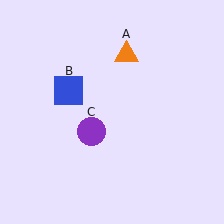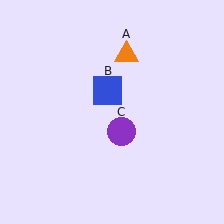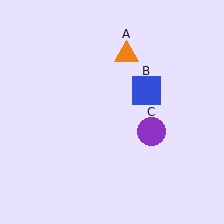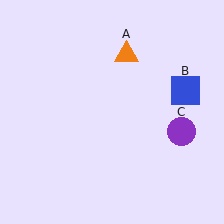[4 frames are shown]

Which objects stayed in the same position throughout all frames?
Orange triangle (object A) remained stationary.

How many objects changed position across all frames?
2 objects changed position: blue square (object B), purple circle (object C).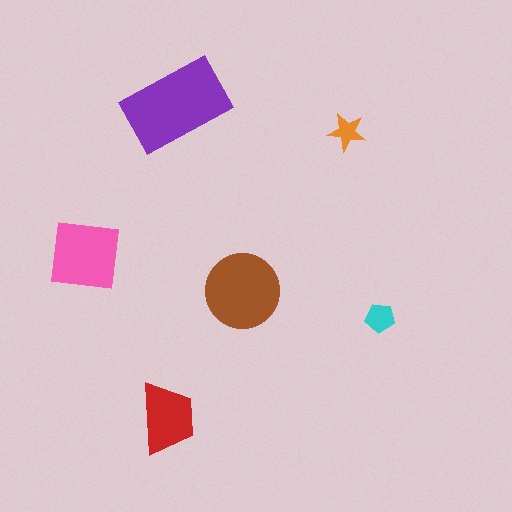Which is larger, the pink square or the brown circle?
The brown circle.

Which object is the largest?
The purple rectangle.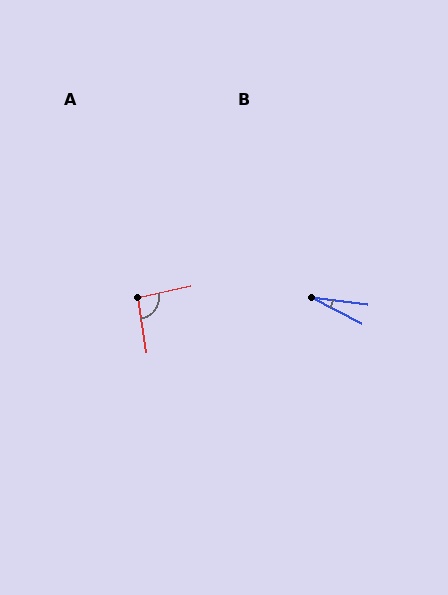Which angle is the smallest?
B, at approximately 20 degrees.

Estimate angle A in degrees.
Approximately 93 degrees.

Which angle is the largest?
A, at approximately 93 degrees.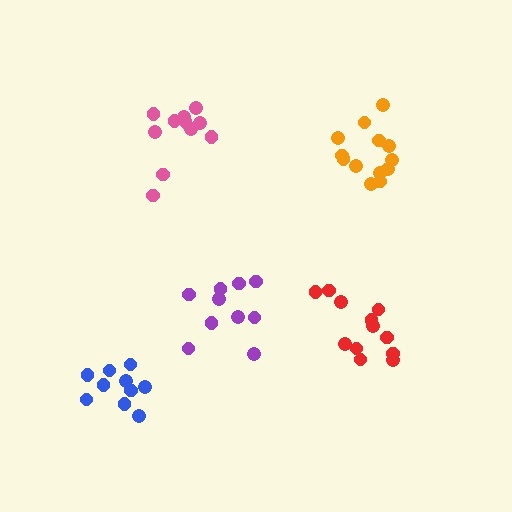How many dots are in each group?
Group 1: 13 dots, Group 2: 11 dots, Group 3: 10 dots, Group 4: 10 dots, Group 5: 12 dots (56 total).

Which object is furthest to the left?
The blue cluster is leftmost.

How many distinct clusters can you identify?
There are 5 distinct clusters.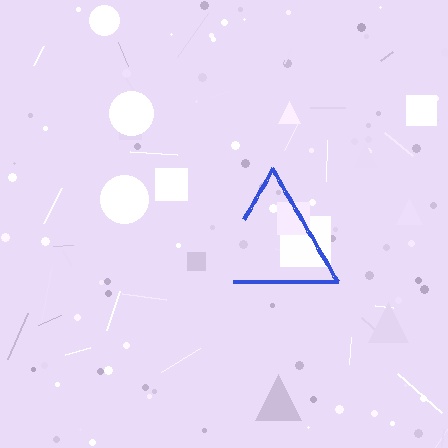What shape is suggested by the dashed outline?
The dashed outline suggests a triangle.